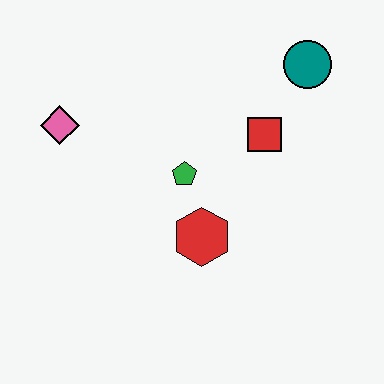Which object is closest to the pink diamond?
The green pentagon is closest to the pink diamond.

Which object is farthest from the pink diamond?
The teal circle is farthest from the pink diamond.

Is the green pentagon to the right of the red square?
No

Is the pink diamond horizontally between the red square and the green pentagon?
No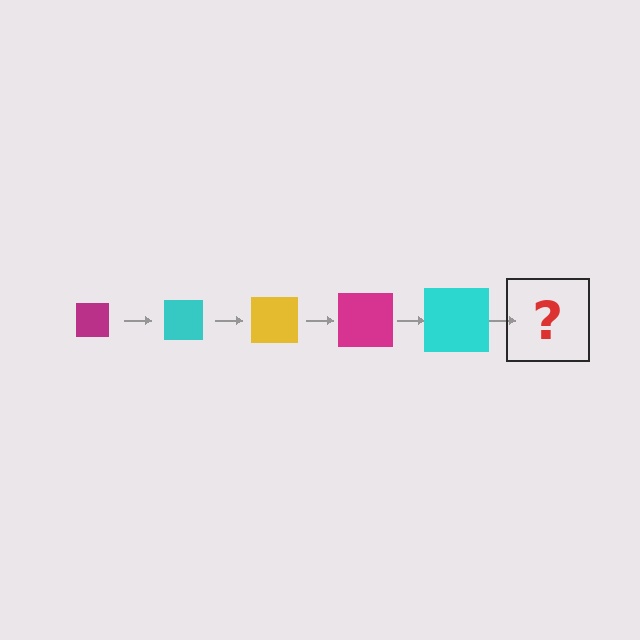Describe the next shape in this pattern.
It should be a yellow square, larger than the previous one.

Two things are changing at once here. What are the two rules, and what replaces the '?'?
The two rules are that the square grows larger each step and the color cycles through magenta, cyan, and yellow. The '?' should be a yellow square, larger than the previous one.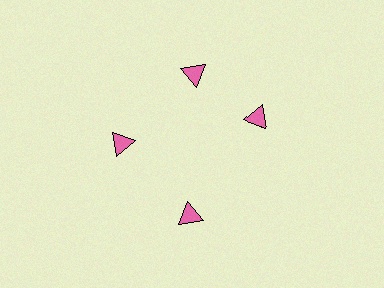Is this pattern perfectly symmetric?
No. The 4 pink triangles are arranged in a ring, but one element near the 3 o'clock position is rotated out of alignment along the ring, breaking the 4-fold rotational symmetry.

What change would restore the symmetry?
The symmetry would be restored by rotating it back into even spacing with its neighbors so that all 4 triangles sit at equal angles and equal distance from the center.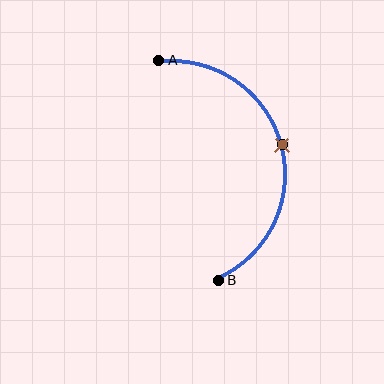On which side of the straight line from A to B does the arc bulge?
The arc bulges to the right of the straight line connecting A and B.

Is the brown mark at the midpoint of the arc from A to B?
Yes. The brown mark lies on the arc at equal arc-length from both A and B — it is the arc midpoint.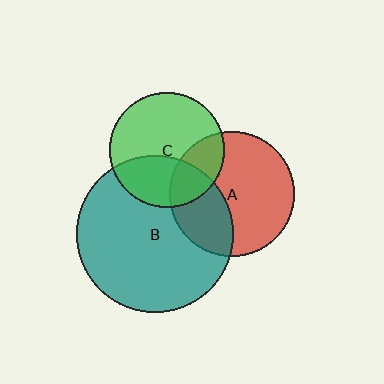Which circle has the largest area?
Circle B (teal).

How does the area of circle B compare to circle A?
Approximately 1.6 times.